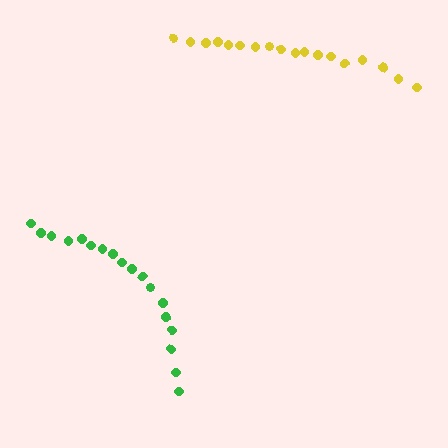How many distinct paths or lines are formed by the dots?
There are 2 distinct paths.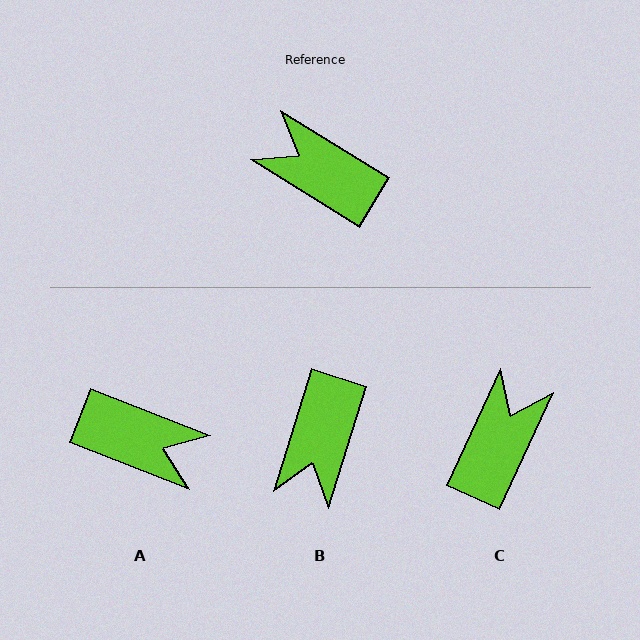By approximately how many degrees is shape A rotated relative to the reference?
Approximately 170 degrees clockwise.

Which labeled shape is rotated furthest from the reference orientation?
A, about 170 degrees away.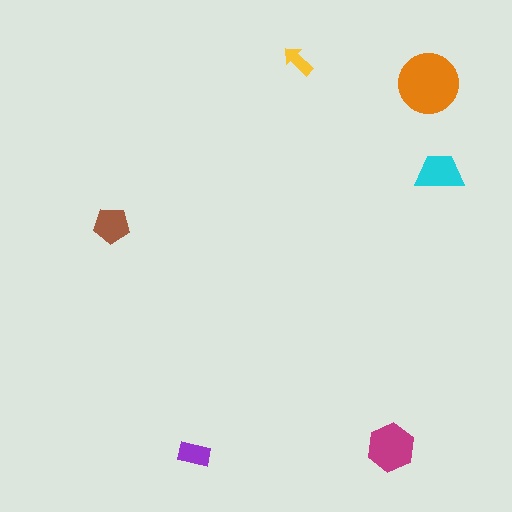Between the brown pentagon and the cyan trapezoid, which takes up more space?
The cyan trapezoid.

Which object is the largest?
The orange circle.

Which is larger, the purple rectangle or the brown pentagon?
The brown pentagon.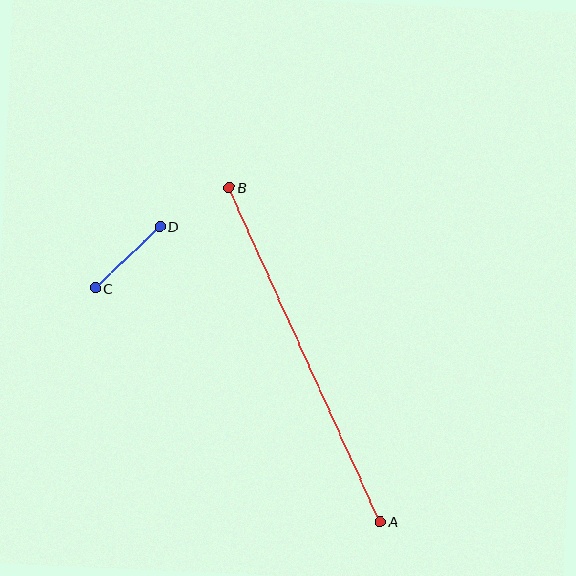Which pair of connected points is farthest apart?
Points A and B are farthest apart.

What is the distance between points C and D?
The distance is approximately 90 pixels.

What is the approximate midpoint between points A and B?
The midpoint is at approximately (305, 355) pixels.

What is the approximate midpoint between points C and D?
The midpoint is at approximately (127, 257) pixels.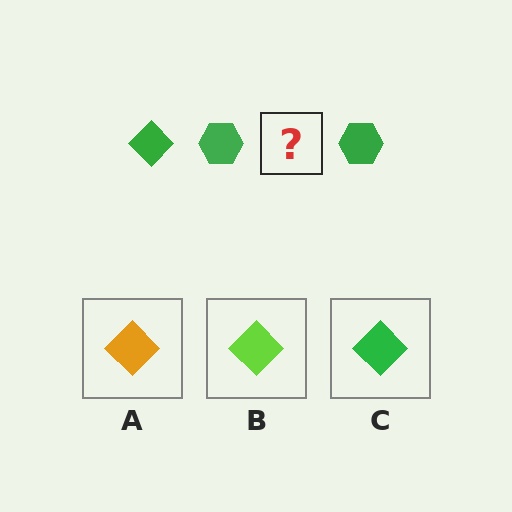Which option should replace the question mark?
Option C.